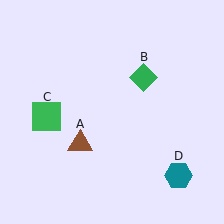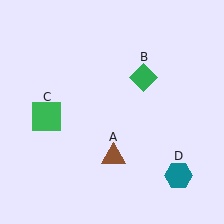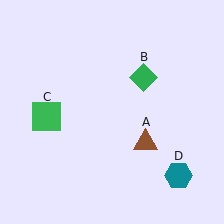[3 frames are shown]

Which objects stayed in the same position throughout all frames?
Green diamond (object B) and green square (object C) and teal hexagon (object D) remained stationary.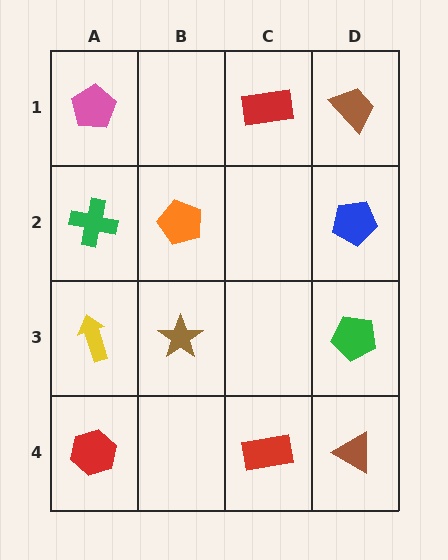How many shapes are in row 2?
3 shapes.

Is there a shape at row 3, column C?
No, that cell is empty.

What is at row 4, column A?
A red hexagon.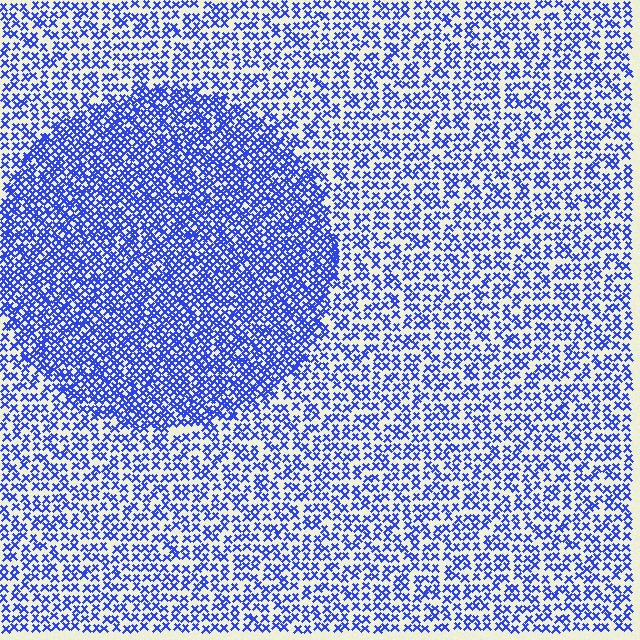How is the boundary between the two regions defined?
The boundary is defined by a change in element density (approximately 1.9x ratio). All elements are the same color, size, and shape.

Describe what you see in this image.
The image contains small blue elements arranged at two different densities. A circle-shaped region is visible where the elements are more densely packed than the surrounding area.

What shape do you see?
I see a circle.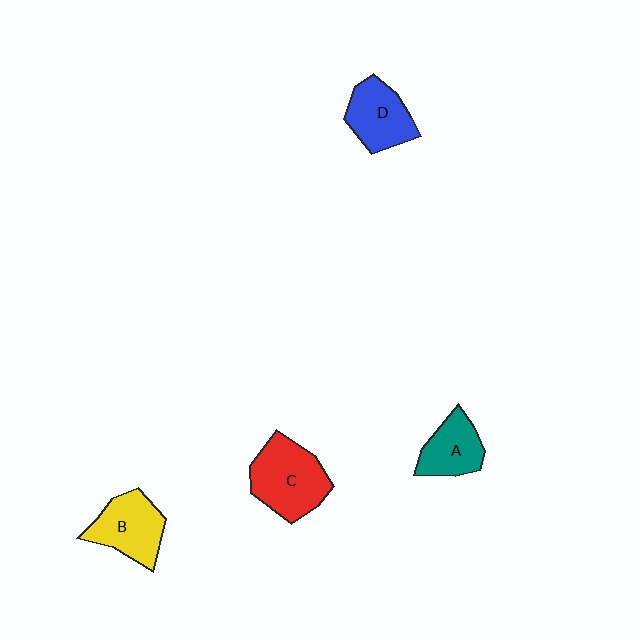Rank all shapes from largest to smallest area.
From largest to smallest: C (red), B (yellow), D (blue), A (teal).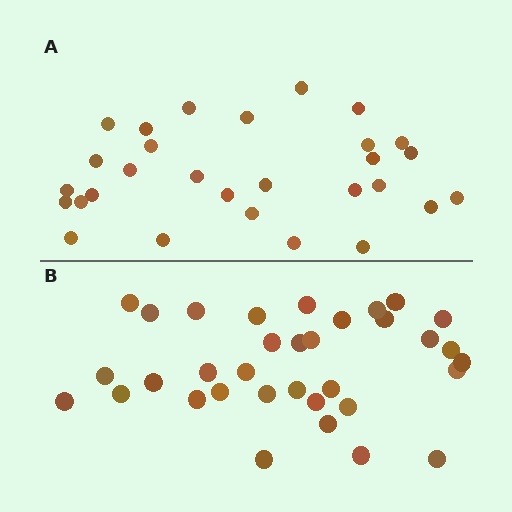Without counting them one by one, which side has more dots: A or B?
Region B (the bottom region) has more dots.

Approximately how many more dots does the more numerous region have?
Region B has about 5 more dots than region A.